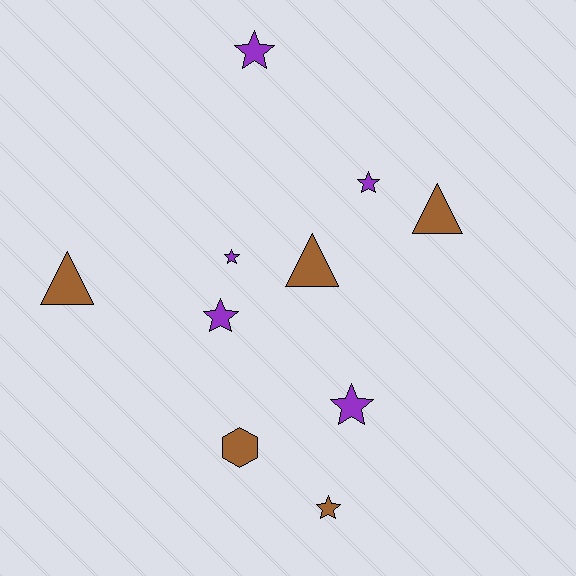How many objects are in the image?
There are 10 objects.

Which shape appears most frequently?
Star, with 6 objects.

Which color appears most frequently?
Purple, with 5 objects.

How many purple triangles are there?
There are no purple triangles.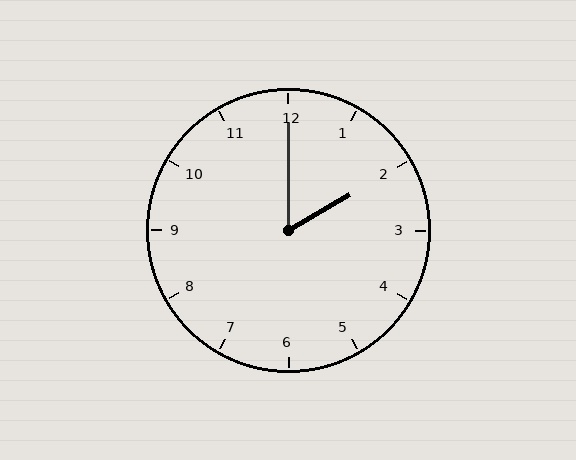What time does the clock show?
2:00.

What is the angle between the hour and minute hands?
Approximately 60 degrees.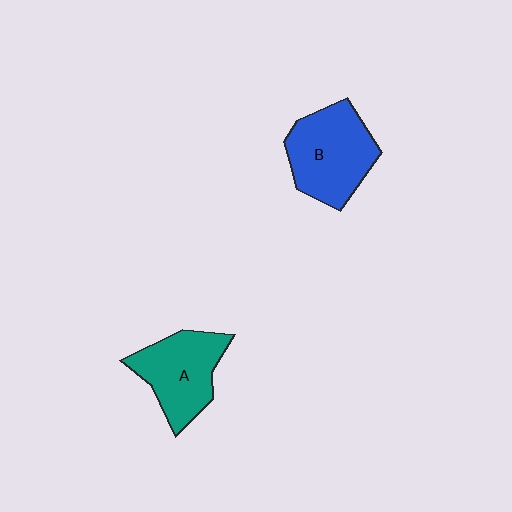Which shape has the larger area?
Shape B (blue).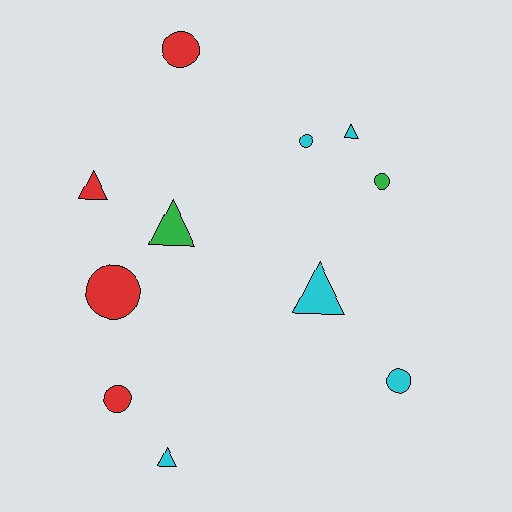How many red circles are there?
There are 3 red circles.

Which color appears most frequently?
Cyan, with 5 objects.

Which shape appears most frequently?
Circle, with 6 objects.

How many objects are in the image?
There are 11 objects.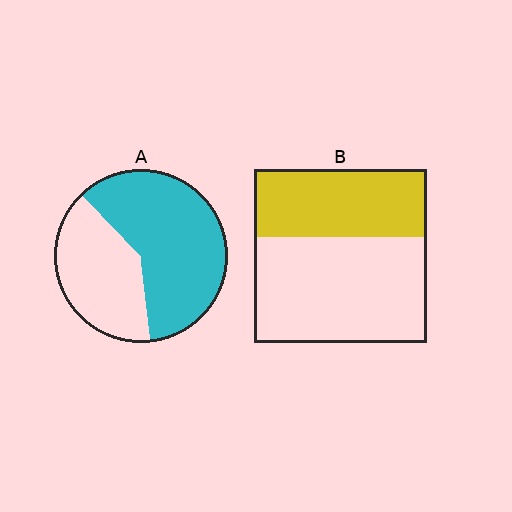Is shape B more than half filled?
No.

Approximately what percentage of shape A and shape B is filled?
A is approximately 60% and B is approximately 40%.